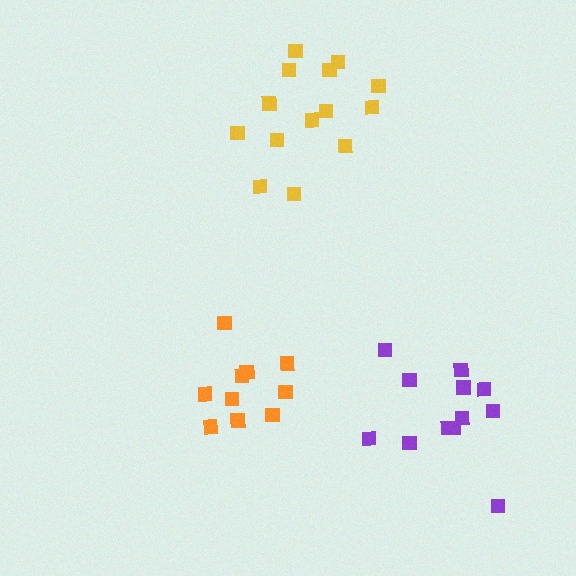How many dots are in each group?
Group 1: 12 dots, Group 2: 14 dots, Group 3: 10 dots (36 total).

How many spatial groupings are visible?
There are 3 spatial groupings.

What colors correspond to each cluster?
The clusters are colored: purple, yellow, orange.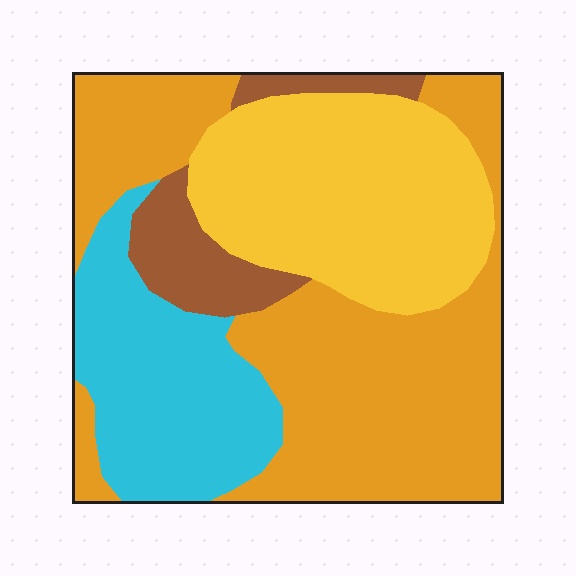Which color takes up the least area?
Brown, at roughly 10%.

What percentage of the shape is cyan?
Cyan covers 21% of the shape.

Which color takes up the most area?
Orange, at roughly 40%.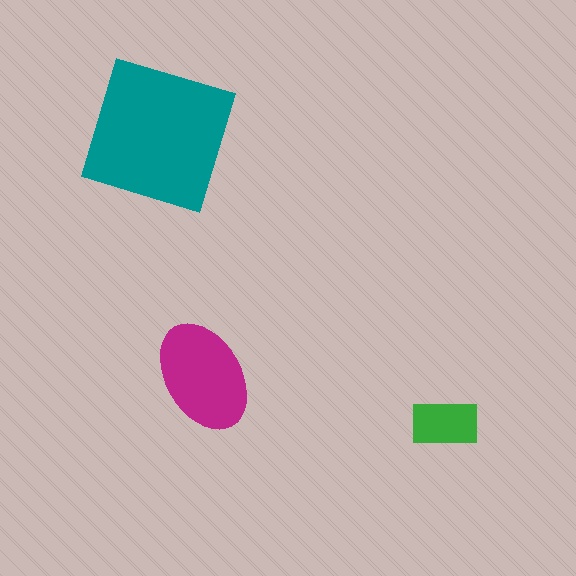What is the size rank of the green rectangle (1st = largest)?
3rd.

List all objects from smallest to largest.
The green rectangle, the magenta ellipse, the teal square.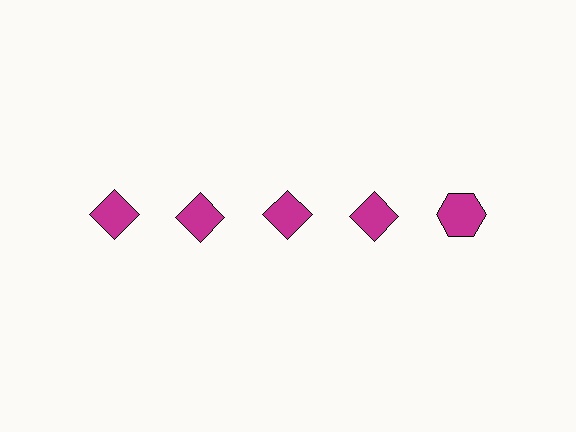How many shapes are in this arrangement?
There are 5 shapes arranged in a grid pattern.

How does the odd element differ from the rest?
It has a different shape: hexagon instead of diamond.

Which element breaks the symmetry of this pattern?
The magenta hexagon in the top row, rightmost column breaks the symmetry. All other shapes are magenta diamonds.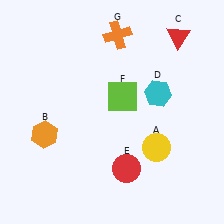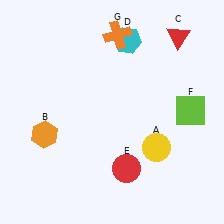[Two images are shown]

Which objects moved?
The objects that moved are: the cyan hexagon (D), the lime square (F).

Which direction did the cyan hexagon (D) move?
The cyan hexagon (D) moved up.